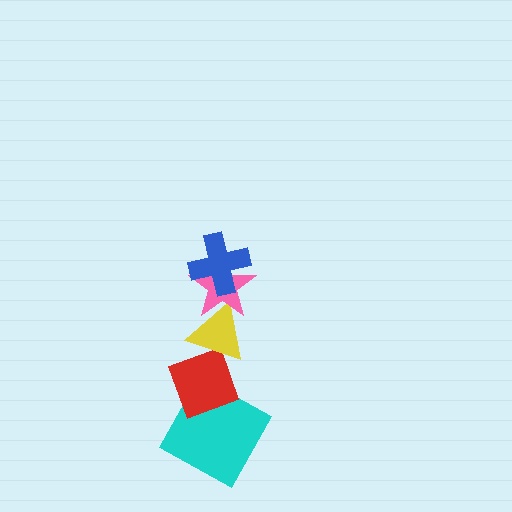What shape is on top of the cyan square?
The red diamond is on top of the cyan square.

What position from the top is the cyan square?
The cyan square is 5th from the top.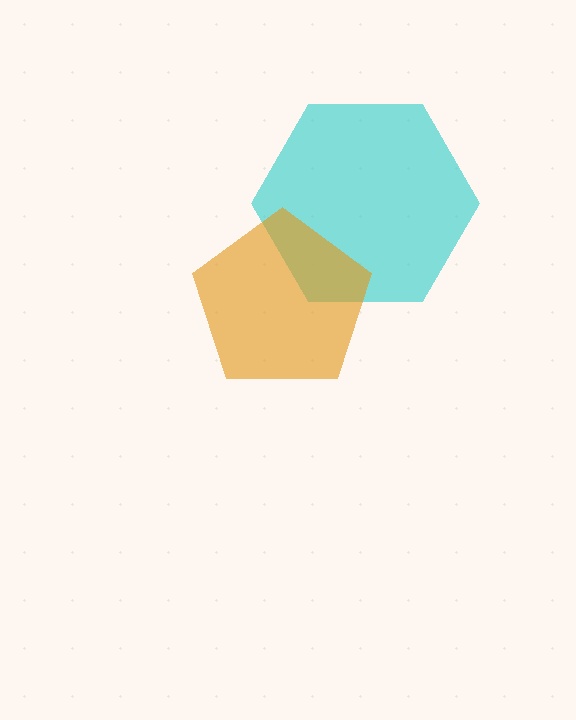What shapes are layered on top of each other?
The layered shapes are: a cyan hexagon, an orange pentagon.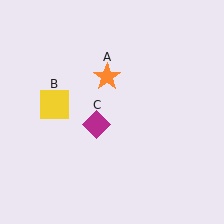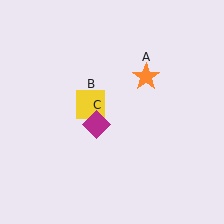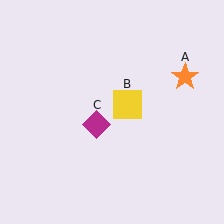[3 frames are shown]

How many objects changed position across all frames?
2 objects changed position: orange star (object A), yellow square (object B).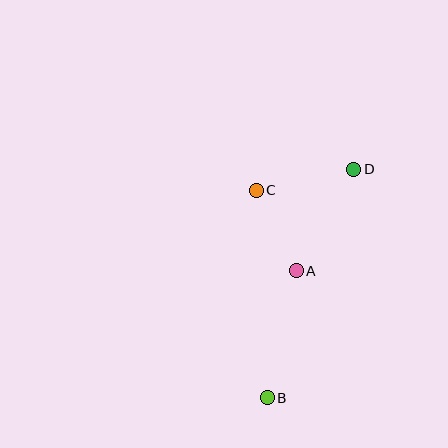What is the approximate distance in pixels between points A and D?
The distance between A and D is approximately 117 pixels.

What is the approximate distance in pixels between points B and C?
The distance between B and C is approximately 208 pixels.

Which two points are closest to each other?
Points A and C are closest to each other.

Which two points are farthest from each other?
Points B and D are farthest from each other.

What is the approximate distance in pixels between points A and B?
The distance between A and B is approximately 130 pixels.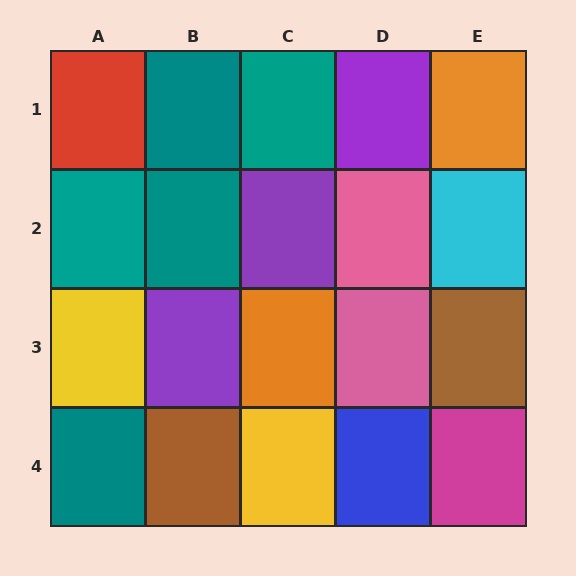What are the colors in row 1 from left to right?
Red, teal, teal, purple, orange.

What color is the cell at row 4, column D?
Blue.